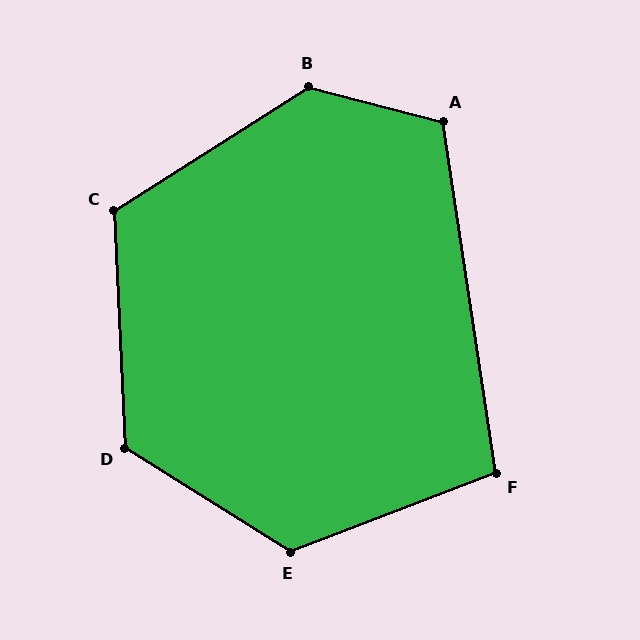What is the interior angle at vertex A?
Approximately 113 degrees (obtuse).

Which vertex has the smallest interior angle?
F, at approximately 102 degrees.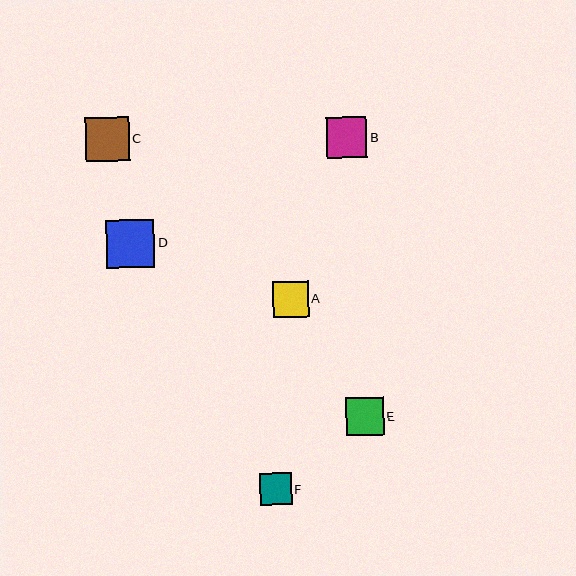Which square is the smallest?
Square F is the smallest with a size of approximately 32 pixels.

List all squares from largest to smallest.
From largest to smallest: D, C, B, E, A, F.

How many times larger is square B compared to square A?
Square B is approximately 1.1 times the size of square A.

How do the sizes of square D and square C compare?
Square D and square C are approximately the same size.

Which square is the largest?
Square D is the largest with a size of approximately 48 pixels.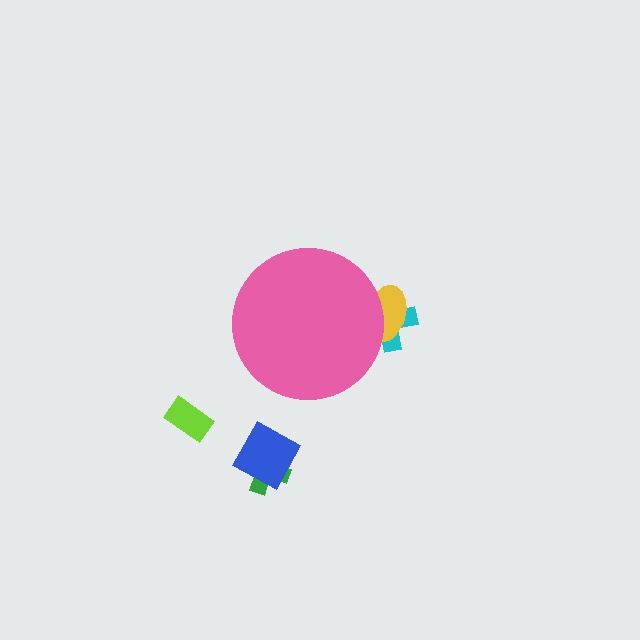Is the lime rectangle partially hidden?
No, the lime rectangle is fully visible.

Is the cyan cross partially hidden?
Yes, the cyan cross is partially hidden behind the pink circle.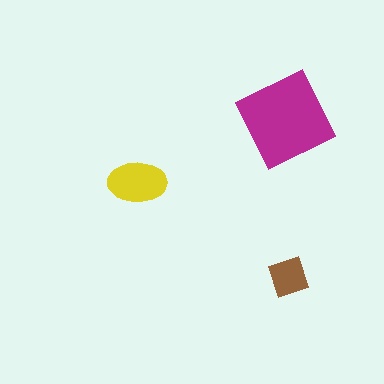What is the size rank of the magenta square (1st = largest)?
1st.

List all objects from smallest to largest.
The brown diamond, the yellow ellipse, the magenta square.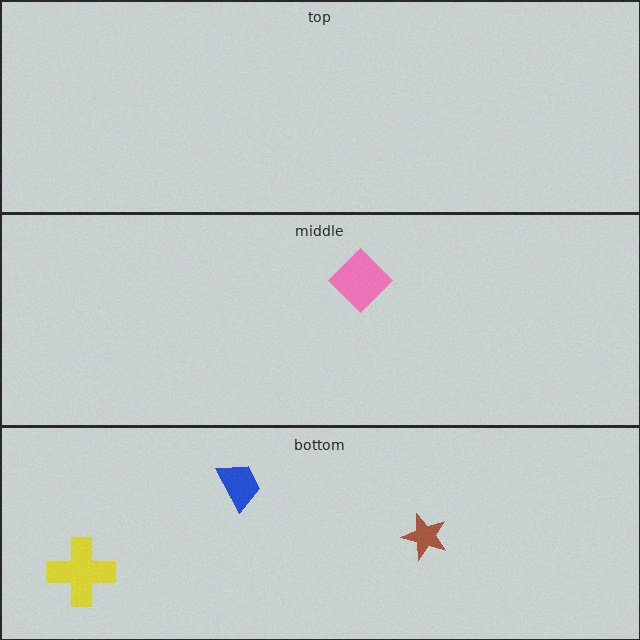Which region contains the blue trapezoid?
The bottom region.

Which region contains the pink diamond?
The middle region.